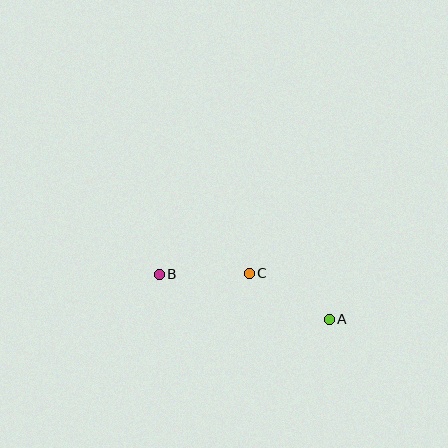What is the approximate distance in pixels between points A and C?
The distance between A and C is approximately 92 pixels.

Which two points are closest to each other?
Points B and C are closest to each other.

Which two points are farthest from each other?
Points A and B are farthest from each other.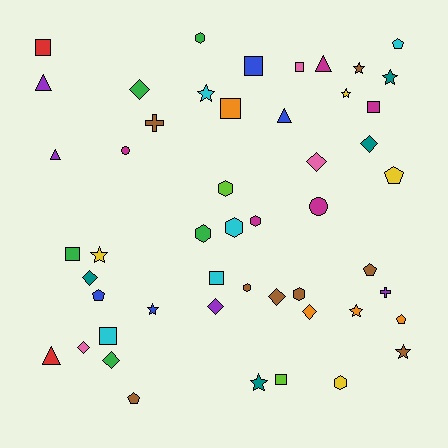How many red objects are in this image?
There are 2 red objects.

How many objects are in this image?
There are 50 objects.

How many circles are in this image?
There are 2 circles.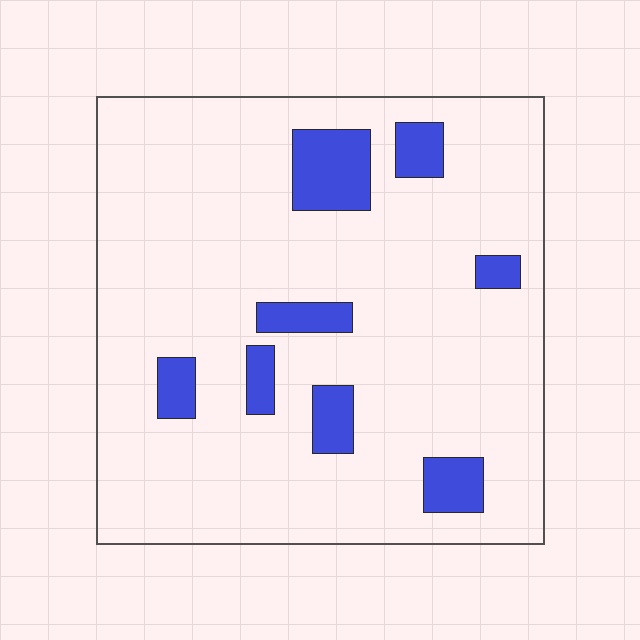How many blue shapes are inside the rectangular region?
8.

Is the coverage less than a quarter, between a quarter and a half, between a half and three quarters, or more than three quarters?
Less than a quarter.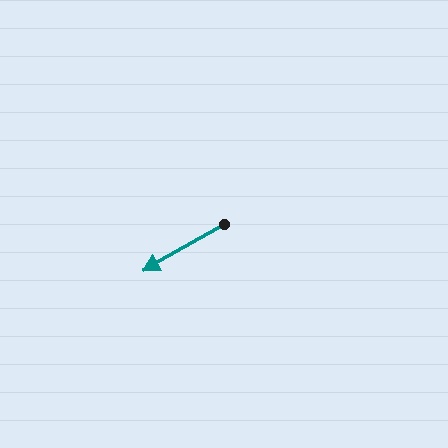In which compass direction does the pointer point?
Southwest.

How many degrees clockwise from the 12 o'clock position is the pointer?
Approximately 240 degrees.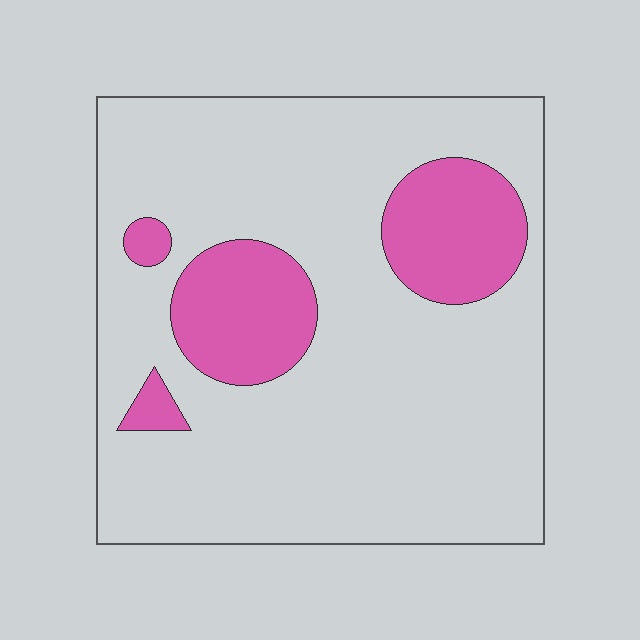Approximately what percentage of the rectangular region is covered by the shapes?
Approximately 20%.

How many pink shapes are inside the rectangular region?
4.